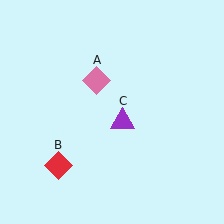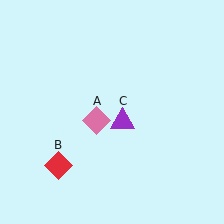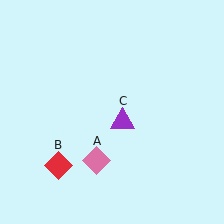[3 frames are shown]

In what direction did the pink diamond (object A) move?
The pink diamond (object A) moved down.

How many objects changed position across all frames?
1 object changed position: pink diamond (object A).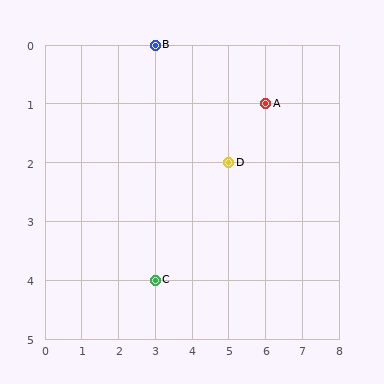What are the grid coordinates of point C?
Point C is at grid coordinates (3, 4).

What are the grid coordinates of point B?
Point B is at grid coordinates (3, 0).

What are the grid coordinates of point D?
Point D is at grid coordinates (5, 2).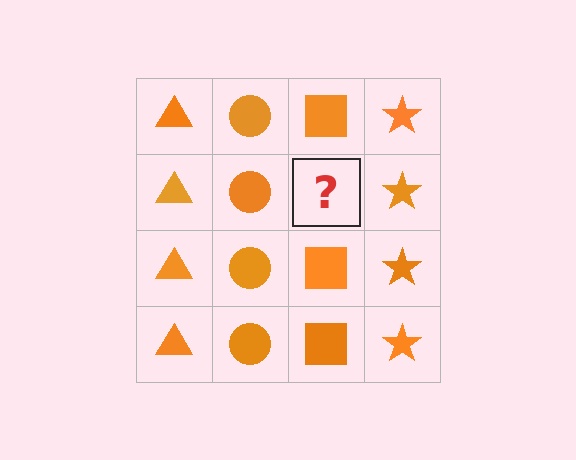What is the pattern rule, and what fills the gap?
The rule is that each column has a consistent shape. The gap should be filled with an orange square.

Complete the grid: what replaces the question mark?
The question mark should be replaced with an orange square.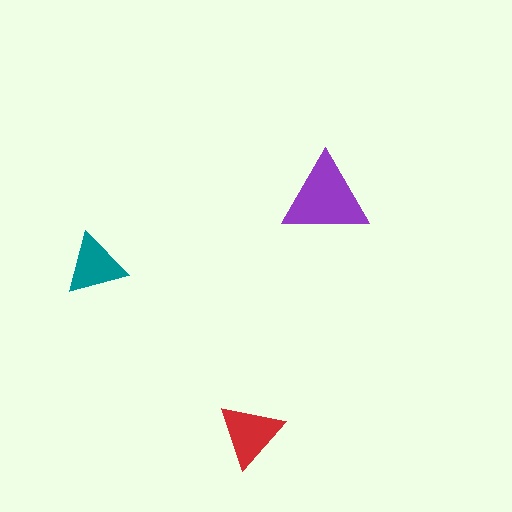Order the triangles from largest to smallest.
the purple one, the red one, the teal one.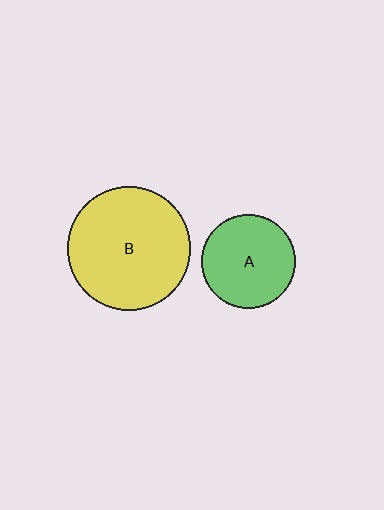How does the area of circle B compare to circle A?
Approximately 1.7 times.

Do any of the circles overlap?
No, none of the circles overlap.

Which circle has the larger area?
Circle B (yellow).